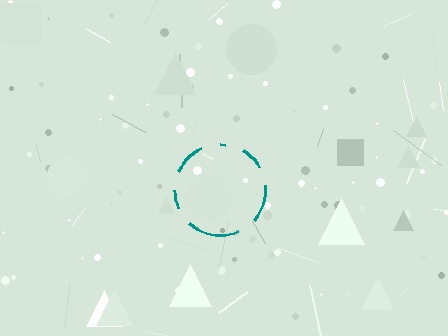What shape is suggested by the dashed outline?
The dashed outline suggests a circle.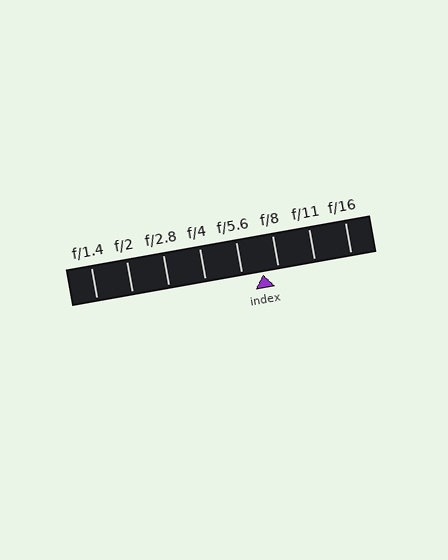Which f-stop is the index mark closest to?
The index mark is closest to f/8.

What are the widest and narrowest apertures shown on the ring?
The widest aperture shown is f/1.4 and the narrowest is f/16.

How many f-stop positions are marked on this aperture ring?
There are 8 f-stop positions marked.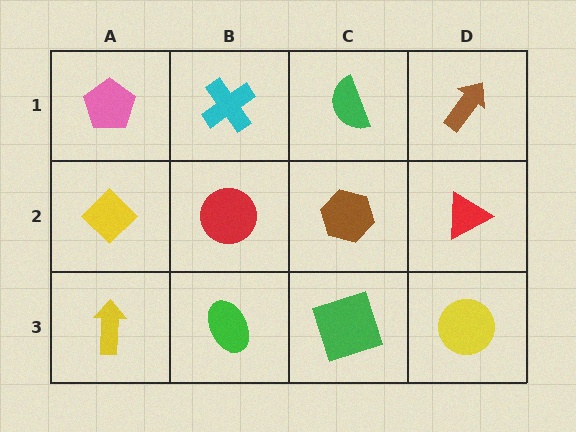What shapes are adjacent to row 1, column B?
A red circle (row 2, column B), a pink pentagon (row 1, column A), a green semicircle (row 1, column C).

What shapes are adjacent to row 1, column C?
A brown hexagon (row 2, column C), a cyan cross (row 1, column B), a brown arrow (row 1, column D).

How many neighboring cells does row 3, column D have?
2.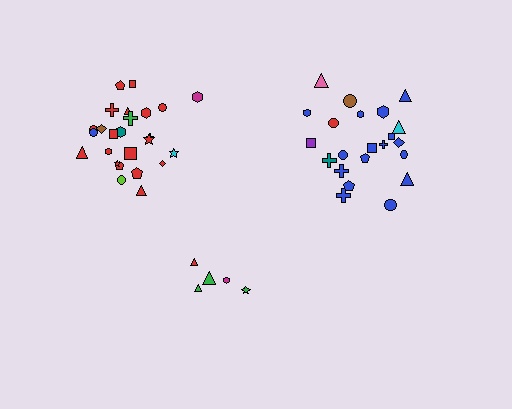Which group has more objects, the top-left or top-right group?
The top-left group.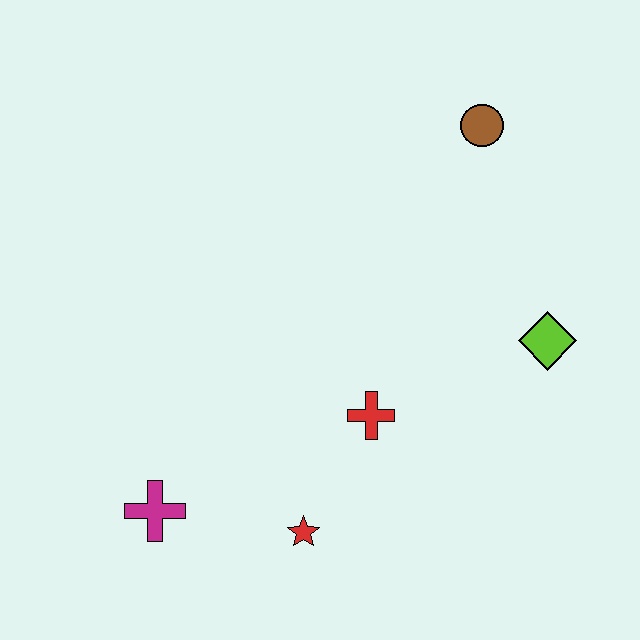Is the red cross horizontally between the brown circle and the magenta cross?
Yes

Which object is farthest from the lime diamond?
The magenta cross is farthest from the lime diamond.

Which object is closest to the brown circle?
The lime diamond is closest to the brown circle.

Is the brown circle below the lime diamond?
No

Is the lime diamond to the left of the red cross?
No